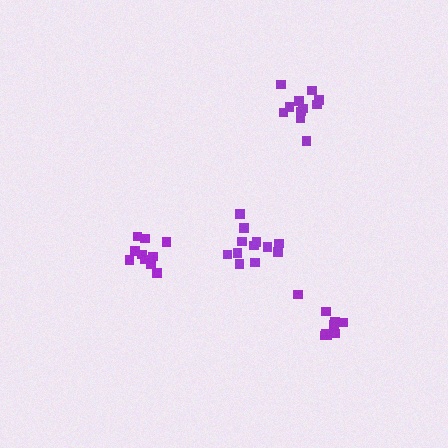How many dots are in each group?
Group 1: 10 dots, Group 2: 9 dots, Group 3: 11 dots, Group 4: 12 dots (42 total).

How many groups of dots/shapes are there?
There are 4 groups.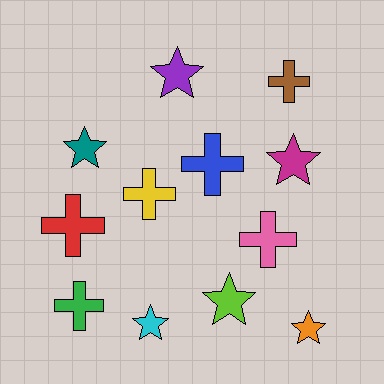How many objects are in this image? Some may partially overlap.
There are 12 objects.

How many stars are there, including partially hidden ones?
There are 6 stars.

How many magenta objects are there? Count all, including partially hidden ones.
There is 1 magenta object.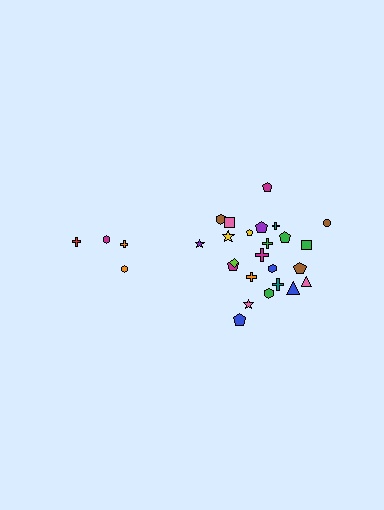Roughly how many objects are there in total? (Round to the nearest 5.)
Roughly 30 objects in total.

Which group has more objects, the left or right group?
The right group.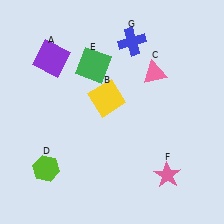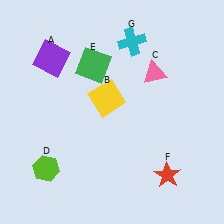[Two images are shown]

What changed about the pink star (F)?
In Image 1, F is pink. In Image 2, it changed to red.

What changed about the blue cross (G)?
In Image 1, G is blue. In Image 2, it changed to cyan.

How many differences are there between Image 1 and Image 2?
There are 2 differences between the two images.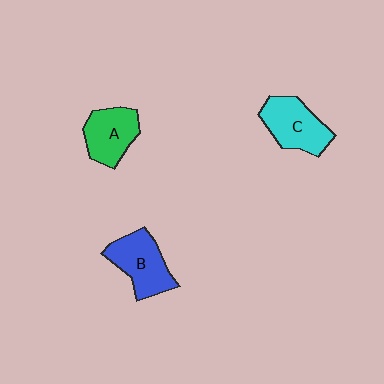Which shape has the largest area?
Shape B (blue).